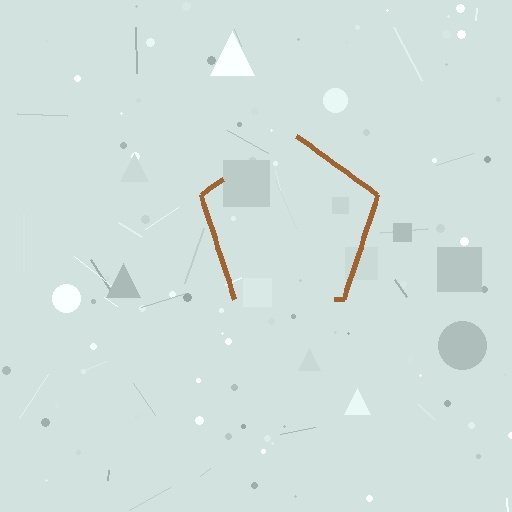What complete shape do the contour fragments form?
The contour fragments form a pentagon.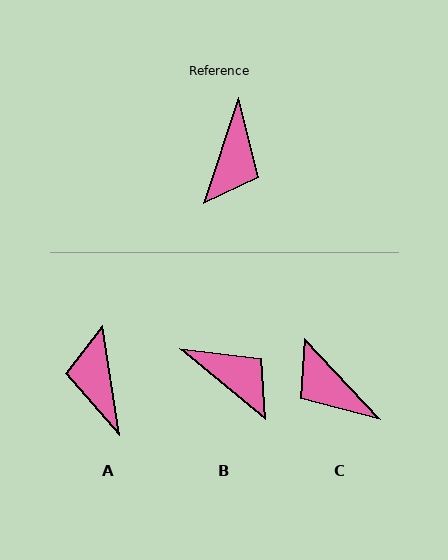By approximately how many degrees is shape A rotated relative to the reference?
Approximately 153 degrees clockwise.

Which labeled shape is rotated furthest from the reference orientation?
A, about 153 degrees away.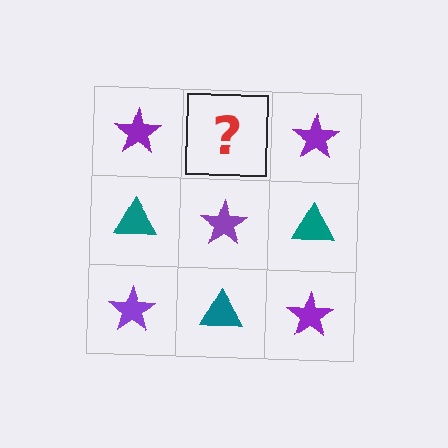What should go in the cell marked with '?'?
The missing cell should contain a teal triangle.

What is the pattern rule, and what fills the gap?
The rule is that it alternates purple star and teal triangle in a checkerboard pattern. The gap should be filled with a teal triangle.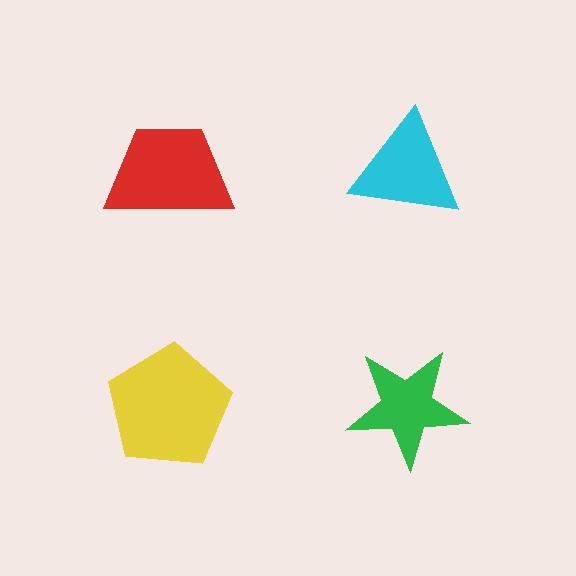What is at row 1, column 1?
A red trapezoid.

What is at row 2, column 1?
A yellow pentagon.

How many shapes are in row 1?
2 shapes.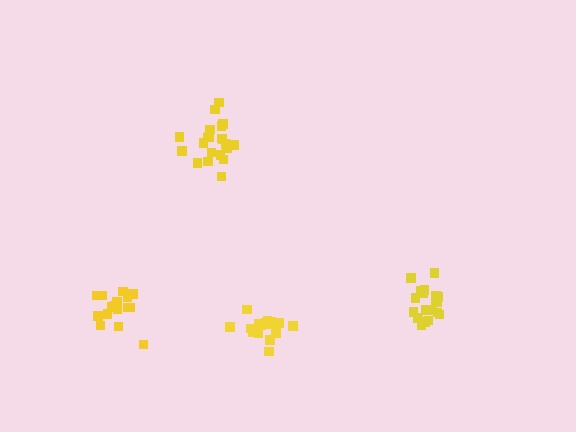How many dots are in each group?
Group 1: 19 dots, Group 2: 16 dots, Group 3: 20 dots, Group 4: 21 dots (76 total).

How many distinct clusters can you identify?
There are 4 distinct clusters.